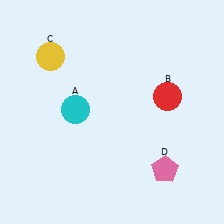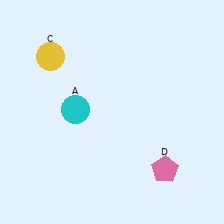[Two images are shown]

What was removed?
The red circle (B) was removed in Image 2.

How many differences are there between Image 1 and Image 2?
There is 1 difference between the two images.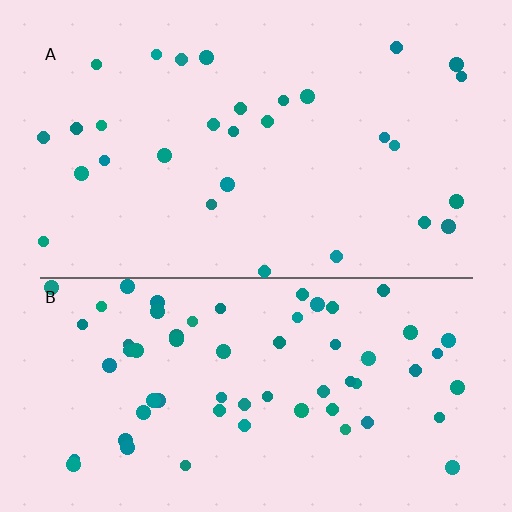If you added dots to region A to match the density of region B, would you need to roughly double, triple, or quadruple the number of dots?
Approximately double.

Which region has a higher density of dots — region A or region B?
B (the bottom).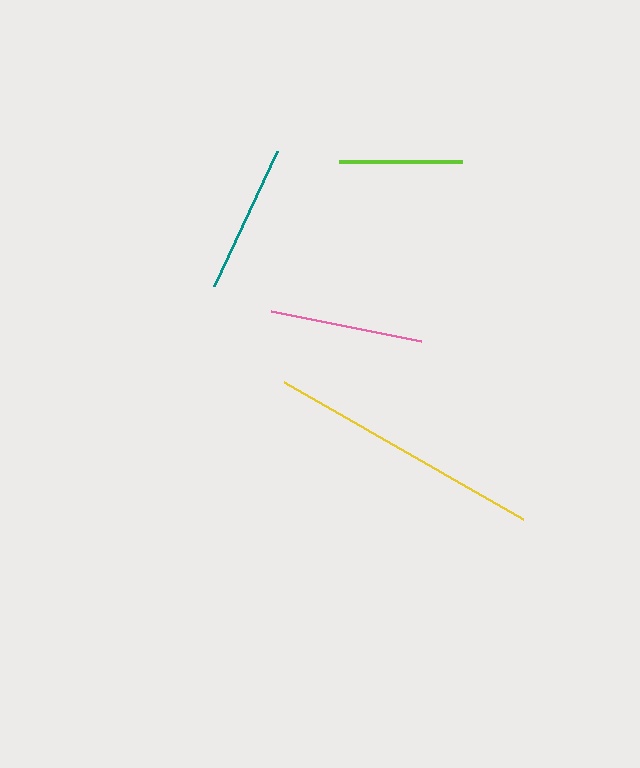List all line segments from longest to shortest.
From longest to shortest: yellow, pink, teal, lime.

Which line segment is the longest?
The yellow line is the longest at approximately 276 pixels.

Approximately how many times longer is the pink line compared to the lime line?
The pink line is approximately 1.2 times the length of the lime line.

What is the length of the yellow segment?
The yellow segment is approximately 276 pixels long.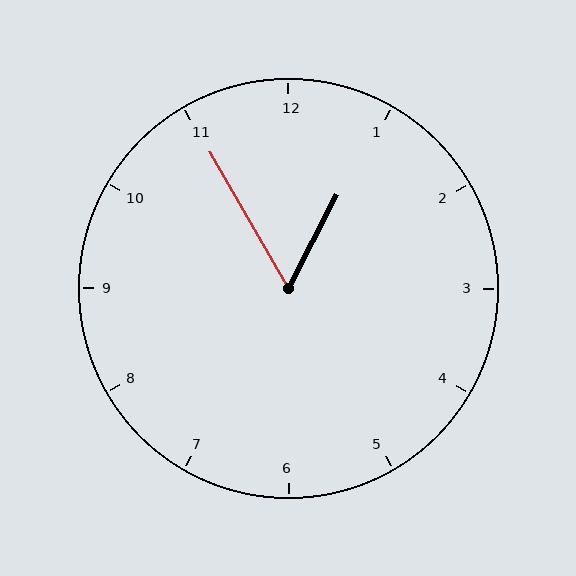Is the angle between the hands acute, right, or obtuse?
It is acute.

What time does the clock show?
12:55.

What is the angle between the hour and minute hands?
Approximately 58 degrees.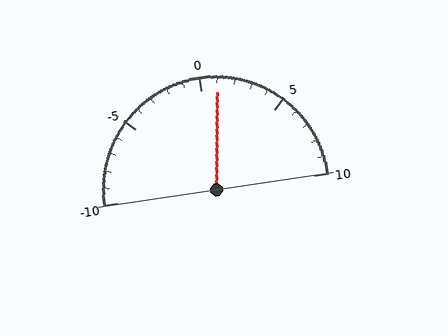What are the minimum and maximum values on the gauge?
The gauge ranges from -10 to 10.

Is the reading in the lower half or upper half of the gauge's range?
The reading is in the upper half of the range (-10 to 10).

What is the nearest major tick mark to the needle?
The nearest major tick mark is 0.